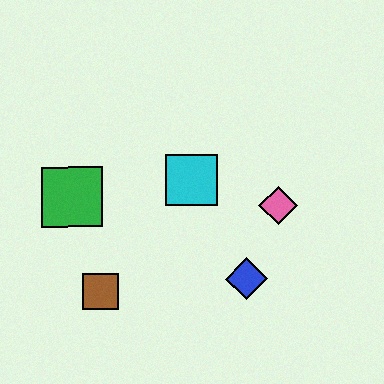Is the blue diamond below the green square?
Yes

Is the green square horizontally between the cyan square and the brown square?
No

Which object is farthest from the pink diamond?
The green square is farthest from the pink diamond.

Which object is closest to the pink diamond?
The blue diamond is closest to the pink diamond.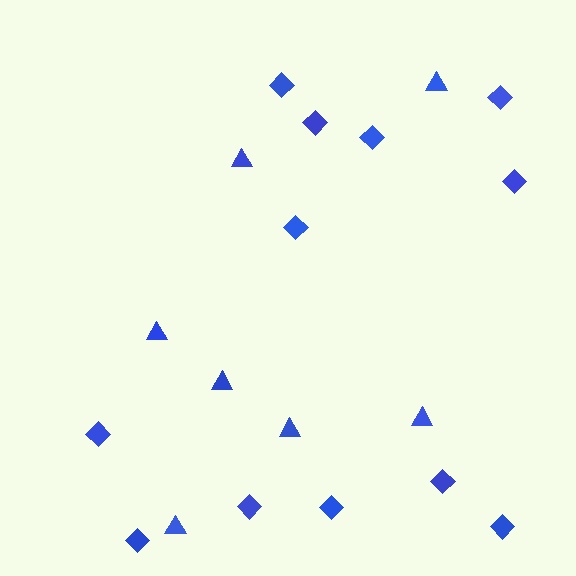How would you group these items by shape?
There are 2 groups: one group of diamonds (12) and one group of triangles (7).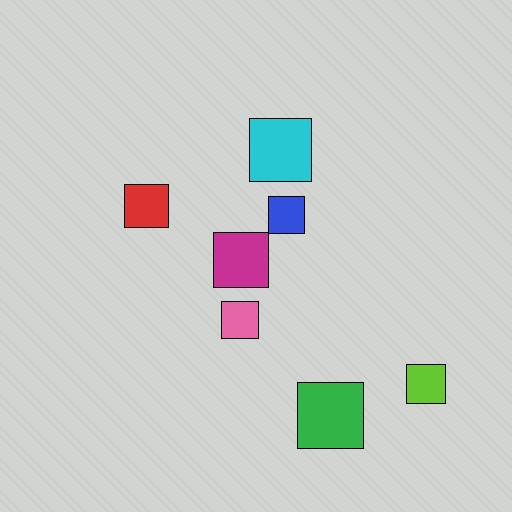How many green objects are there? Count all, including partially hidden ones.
There is 1 green object.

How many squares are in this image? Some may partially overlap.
There are 7 squares.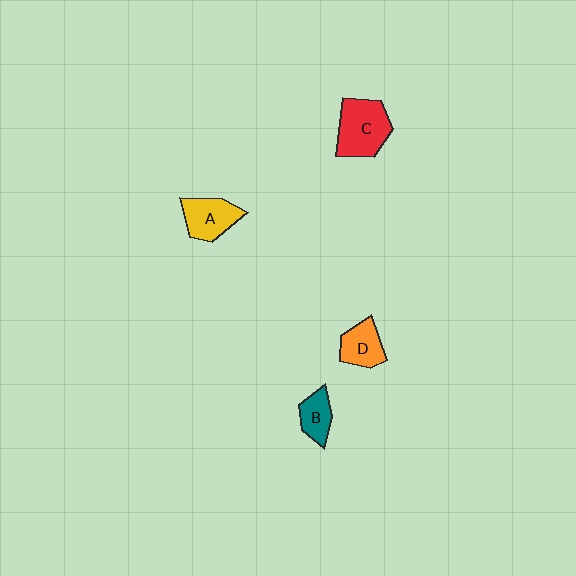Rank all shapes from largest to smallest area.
From largest to smallest: C (red), A (yellow), D (orange), B (teal).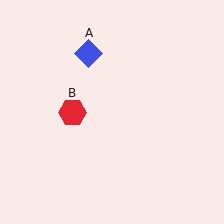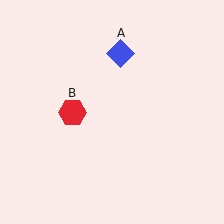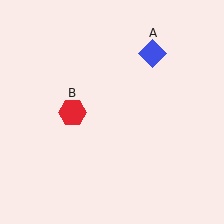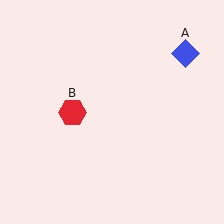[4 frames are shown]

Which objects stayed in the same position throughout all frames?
Red hexagon (object B) remained stationary.